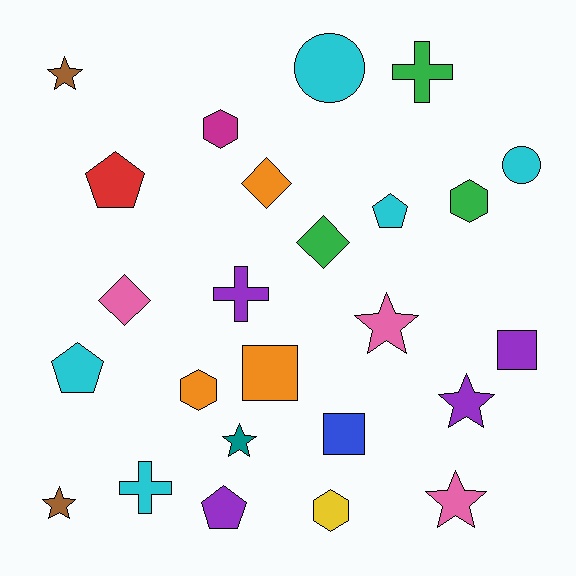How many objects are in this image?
There are 25 objects.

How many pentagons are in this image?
There are 4 pentagons.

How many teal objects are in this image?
There is 1 teal object.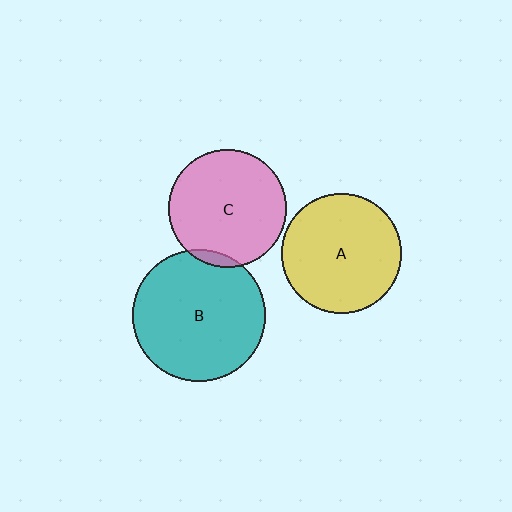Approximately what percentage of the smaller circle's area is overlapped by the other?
Approximately 5%.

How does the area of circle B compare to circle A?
Approximately 1.2 times.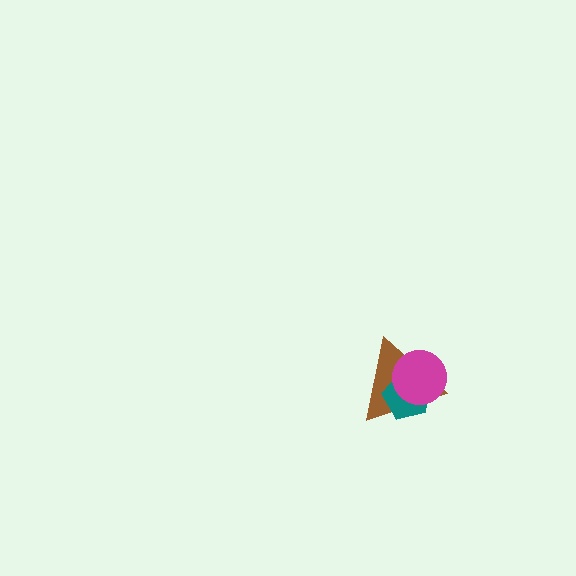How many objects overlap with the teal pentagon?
2 objects overlap with the teal pentagon.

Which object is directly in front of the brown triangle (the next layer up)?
The teal pentagon is directly in front of the brown triangle.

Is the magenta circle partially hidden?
No, no other shape covers it.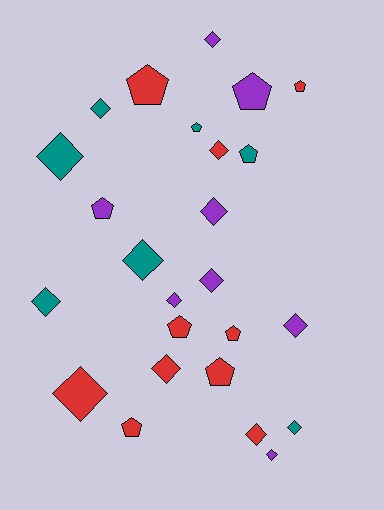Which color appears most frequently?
Red, with 10 objects.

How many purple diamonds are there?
There are 6 purple diamonds.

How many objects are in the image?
There are 25 objects.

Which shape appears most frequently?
Diamond, with 15 objects.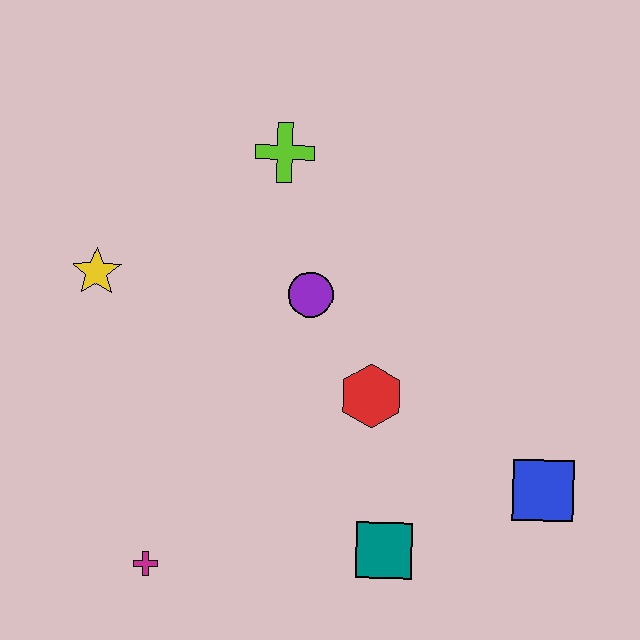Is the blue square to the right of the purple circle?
Yes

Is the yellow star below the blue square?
No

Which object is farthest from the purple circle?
The magenta cross is farthest from the purple circle.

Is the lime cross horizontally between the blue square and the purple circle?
No